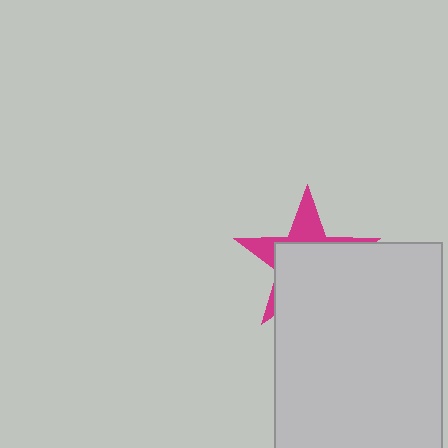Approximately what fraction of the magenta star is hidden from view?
Roughly 68% of the magenta star is hidden behind the light gray rectangle.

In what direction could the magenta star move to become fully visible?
The magenta star could move up. That would shift it out from behind the light gray rectangle entirely.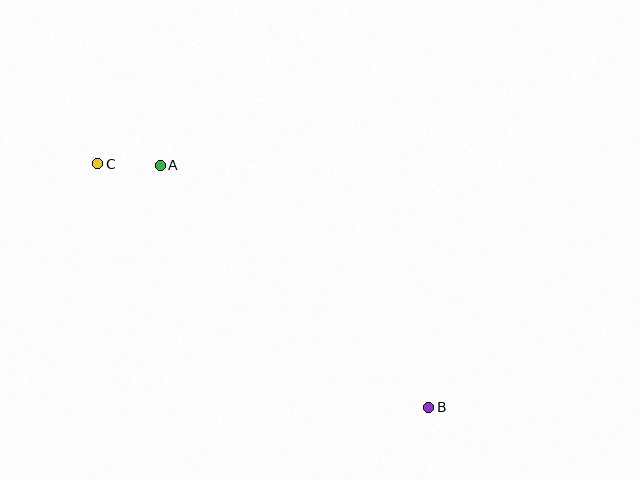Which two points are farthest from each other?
Points B and C are farthest from each other.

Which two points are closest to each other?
Points A and C are closest to each other.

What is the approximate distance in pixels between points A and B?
The distance between A and B is approximately 361 pixels.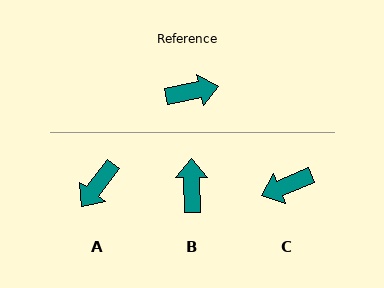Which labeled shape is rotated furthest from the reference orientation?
C, about 169 degrees away.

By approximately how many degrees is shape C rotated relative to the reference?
Approximately 169 degrees clockwise.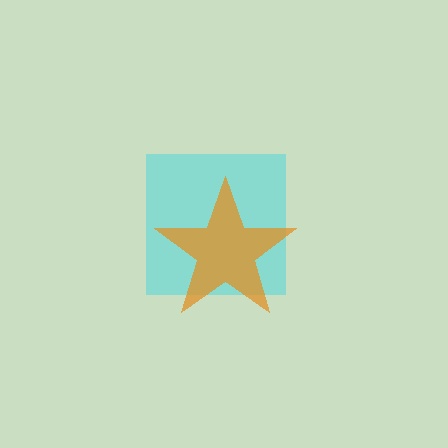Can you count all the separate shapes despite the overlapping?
Yes, there are 2 separate shapes.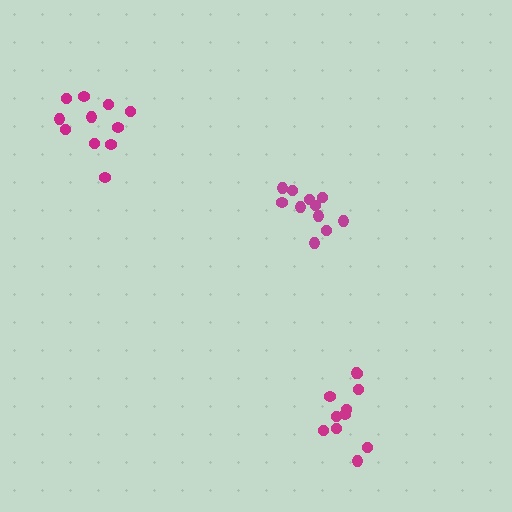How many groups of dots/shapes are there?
There are 3 groups.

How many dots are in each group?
Group 1: 11 dots, Group 2: 11 dots, Group 3: 11 dots (33 total).